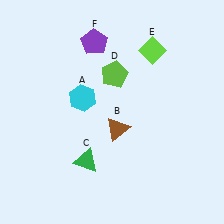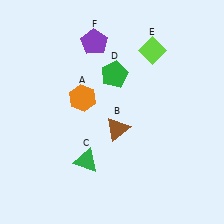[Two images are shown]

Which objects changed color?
A changed from cyan to orange. D changed from lime to green.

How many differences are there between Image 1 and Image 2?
There are 2 differences between the two images.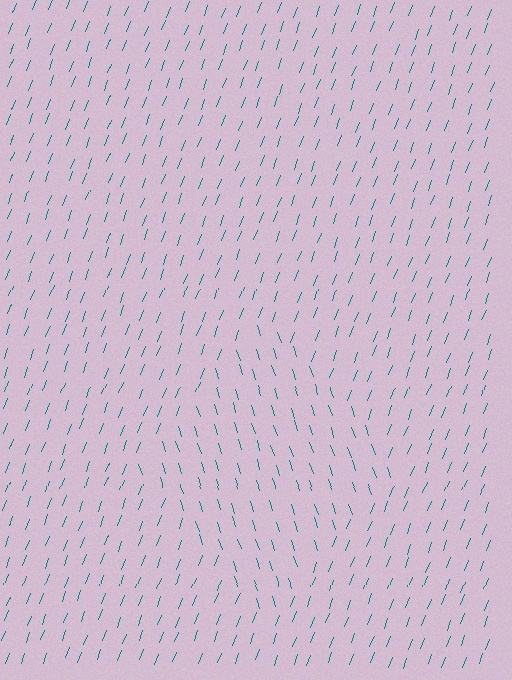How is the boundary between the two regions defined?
The boundary is defined purely by a change in line orientation (approximately 39 degrees difference). All lines are the same color and thickness.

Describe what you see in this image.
The image is filled with small teal line segments. A diamond region in the image has lines oriented differently from the surrounding lines, creating a visible texture boundary.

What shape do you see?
I see a diamond.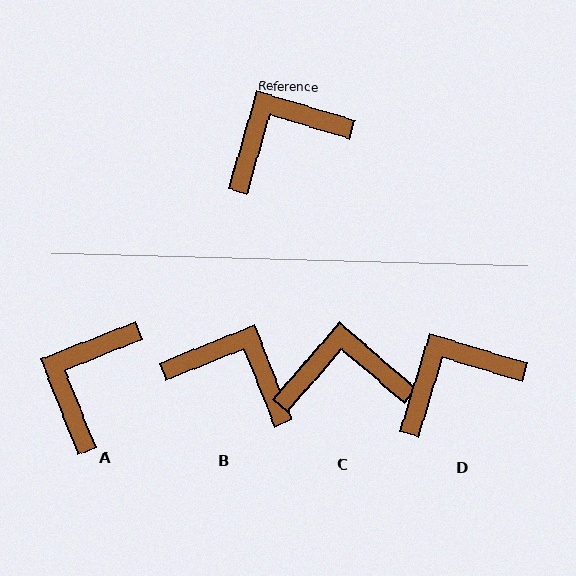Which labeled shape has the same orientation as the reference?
D.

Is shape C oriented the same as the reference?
No, it is off by about 24 degrees.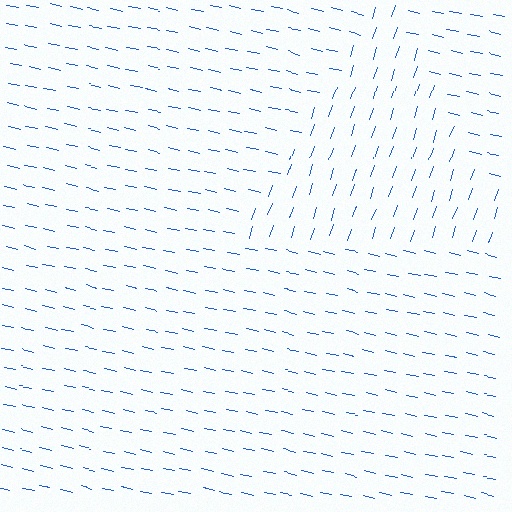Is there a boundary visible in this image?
Yes, there is a texture boundary formed by a change in line orientation.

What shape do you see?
I see a triangle.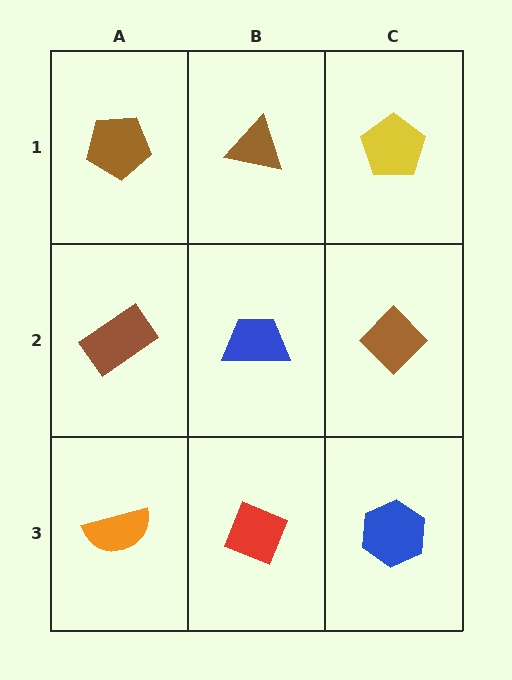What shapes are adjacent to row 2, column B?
A brown triangle (row 1, column B), a red diamond (row 3, column B), a brown rectangle (row 2, column A), a brown diamond (row 2, column C).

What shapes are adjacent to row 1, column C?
A brown diamond (row 2, column C), a brown triangle (row 1, column B).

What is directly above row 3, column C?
A brown diamond.